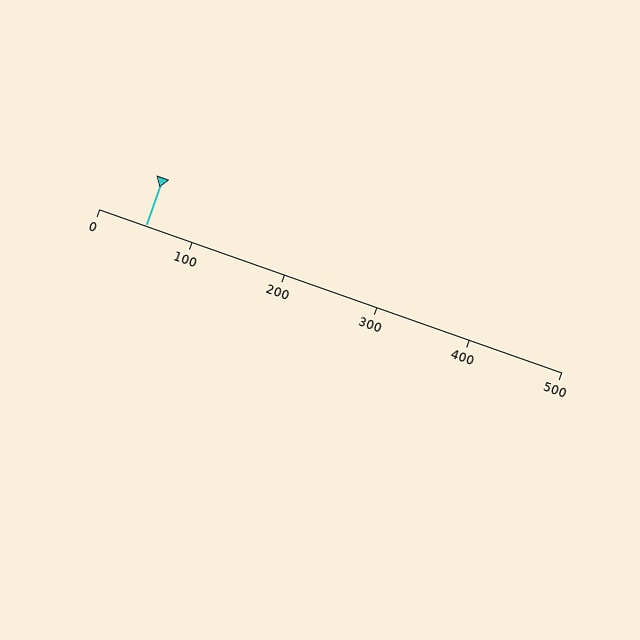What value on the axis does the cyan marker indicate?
The marker indicates approximately 50.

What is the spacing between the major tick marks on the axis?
The major ticks are spaced 100 apart.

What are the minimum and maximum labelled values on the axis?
The axis runs from 0 to 500.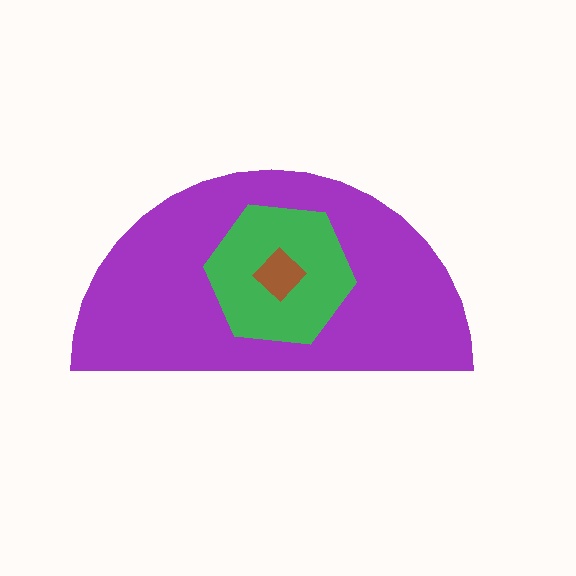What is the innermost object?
The brown diamond.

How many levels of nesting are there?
3.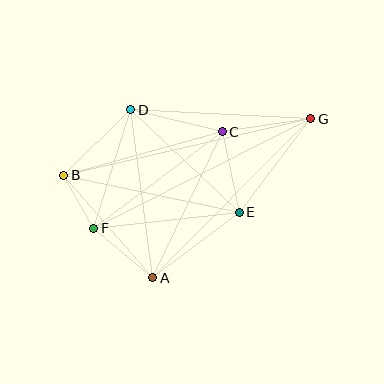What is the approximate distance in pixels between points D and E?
The distance between D and E is approximately 149 pixels.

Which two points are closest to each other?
Points B and F are closest to each other.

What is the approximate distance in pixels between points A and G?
The distance between A and G is approximately 224 pixels.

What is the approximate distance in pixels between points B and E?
The distance between B and E is approximately 179 pixels.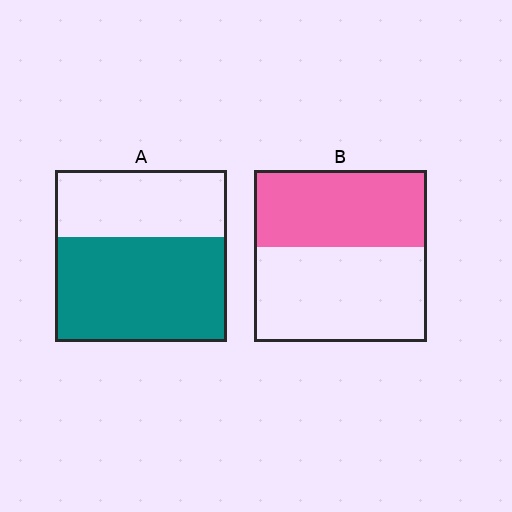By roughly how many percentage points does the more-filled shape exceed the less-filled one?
By roughly 15 percentage points (A over B).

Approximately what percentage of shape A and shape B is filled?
A is approximately 60% and B is approximately 45%.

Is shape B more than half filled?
No.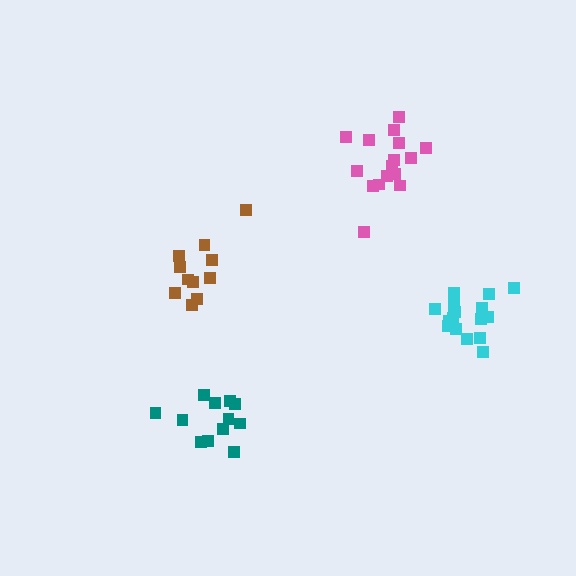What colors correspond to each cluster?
The clusters are colored: pink, brown, teal, cyan.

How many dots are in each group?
Group 1: 16 dots, Group 2: 11 dots, Group 3: 12 dots, Group 4: 17 dots (56 total).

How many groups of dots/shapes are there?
There are 4 groups.